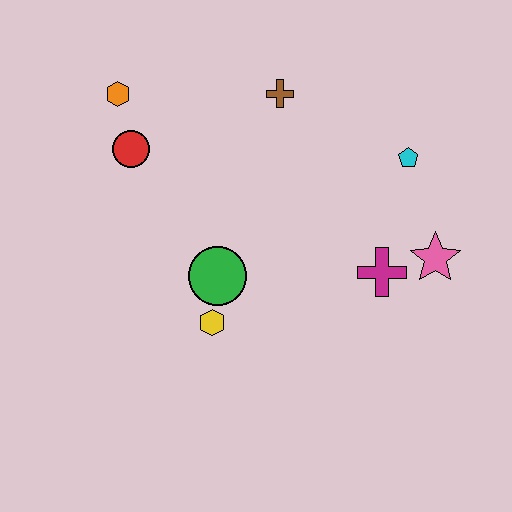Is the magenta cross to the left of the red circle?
No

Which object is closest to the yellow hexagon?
The green circle is closest to the yellow hexagon.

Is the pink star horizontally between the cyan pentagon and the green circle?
No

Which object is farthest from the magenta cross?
The orange hexagon is farthest from the magenta cross.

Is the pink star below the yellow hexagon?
No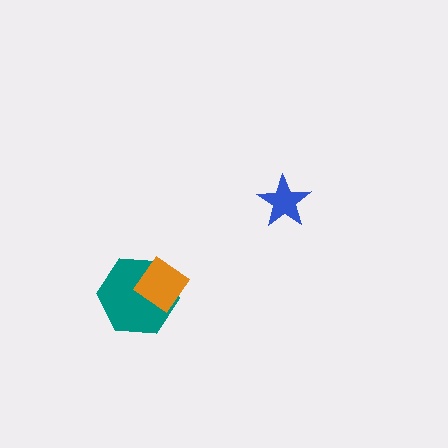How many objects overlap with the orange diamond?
1 object overlaps with the orange diamond.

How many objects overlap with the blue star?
0 objects overlap with the blue star.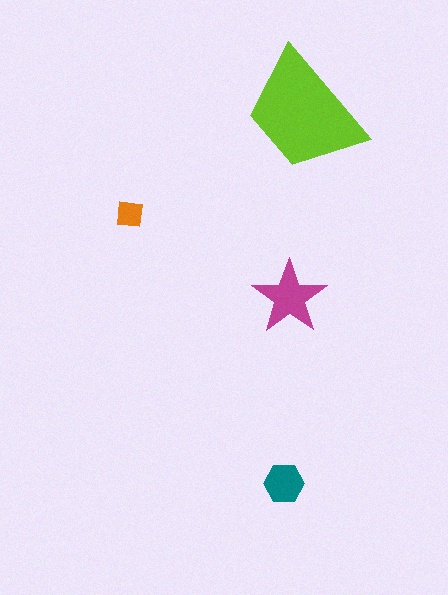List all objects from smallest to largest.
The orange square, the teal hexagon, the magenta star, the lime trapezoid.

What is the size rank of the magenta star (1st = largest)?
2nd.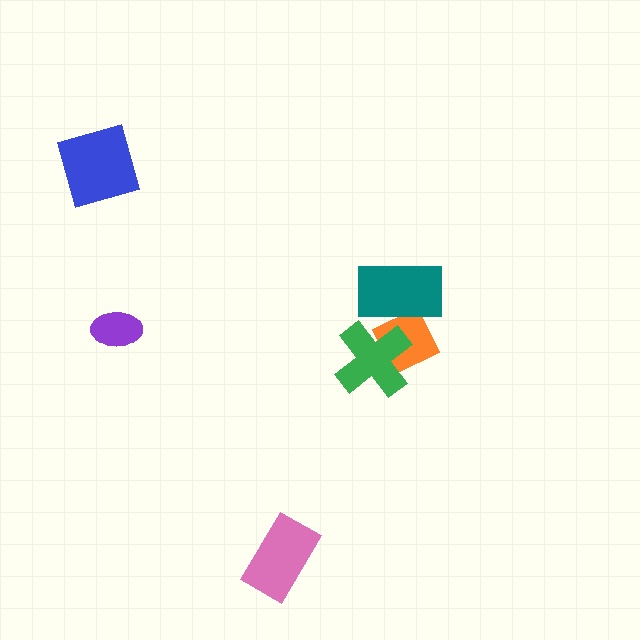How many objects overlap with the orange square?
2 objects overlap with the orange square.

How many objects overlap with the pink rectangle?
0 objects overlap with the pink rectangle.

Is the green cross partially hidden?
Yes, it is partially covered by another shape.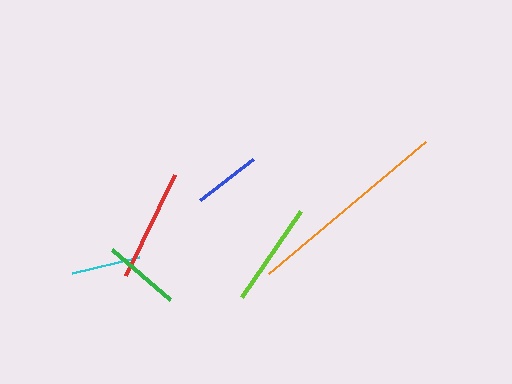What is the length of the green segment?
The green segment is approximately 77 pixels long.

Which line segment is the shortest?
The blue line is the shortest at approximately 68 pixels.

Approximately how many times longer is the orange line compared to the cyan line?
The orange line is approximately 3.0 times the length of the cyan line.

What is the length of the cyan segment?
The cyan segment is approximately 69 pixels long.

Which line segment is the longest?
The orange line is the longest at approximately 204 pixels.